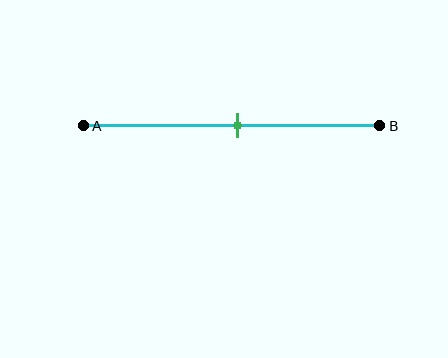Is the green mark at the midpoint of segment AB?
Yes, the mark is approximately at the midpoint.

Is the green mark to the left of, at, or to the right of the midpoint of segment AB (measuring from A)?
The green mark is approximately at the midpoint of segment AB.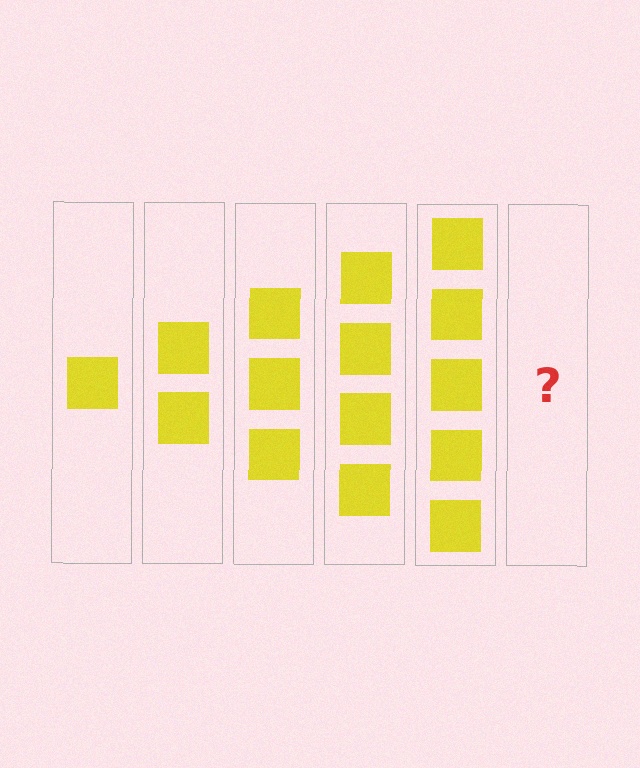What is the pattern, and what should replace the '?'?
The pattern is that each step adds one more square. The '?' should be 6 squares.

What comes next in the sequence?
The next element should be 6 squares.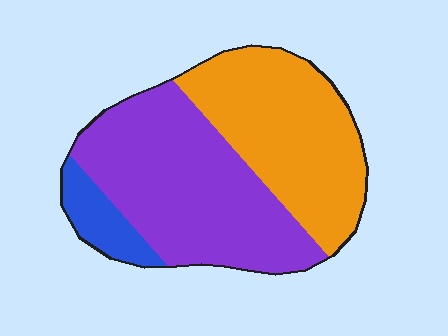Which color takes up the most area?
Purple, at roughly 50%.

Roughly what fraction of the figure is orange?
Orange takes up about two fifths (2/5) of the figure.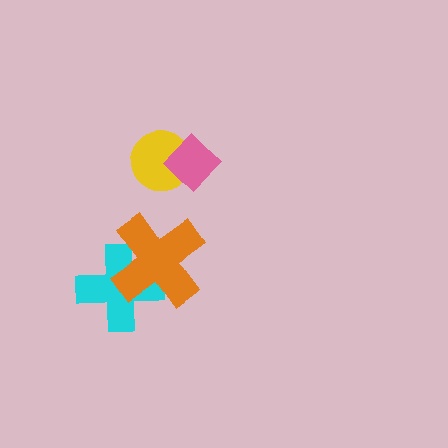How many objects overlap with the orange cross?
1 object overlaps with the orange cross.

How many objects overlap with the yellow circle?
1 object overlaps with the yellow circle.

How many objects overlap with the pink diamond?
1 object overlaps with the pink diamond.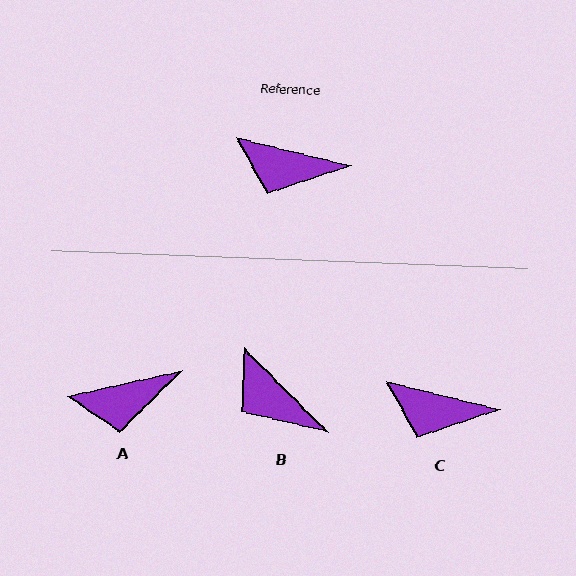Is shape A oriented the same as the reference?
No, it is off by about 27 degrees.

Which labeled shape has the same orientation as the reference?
C.